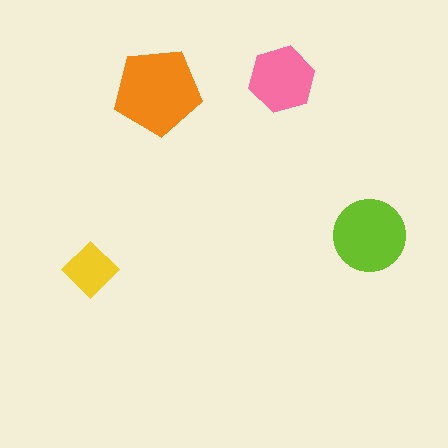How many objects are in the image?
There are 4 objects in the image.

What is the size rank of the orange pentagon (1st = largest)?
1st.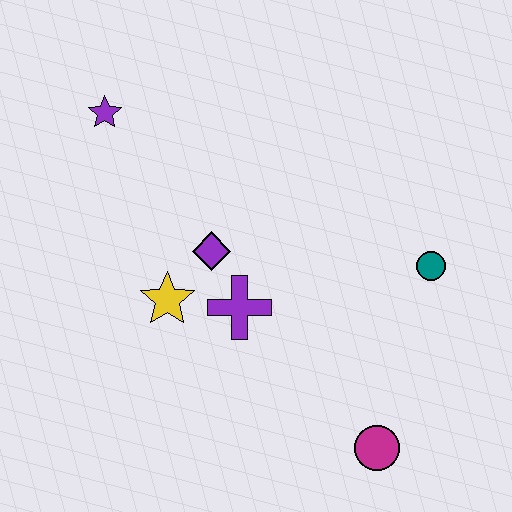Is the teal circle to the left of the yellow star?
No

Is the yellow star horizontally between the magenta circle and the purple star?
Yes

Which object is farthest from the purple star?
The magenta circle is farthest from the purple star.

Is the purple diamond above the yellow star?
Yes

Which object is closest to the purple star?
The purple diamond is closest to the purple star.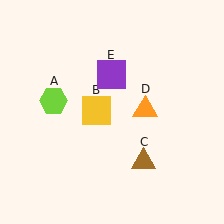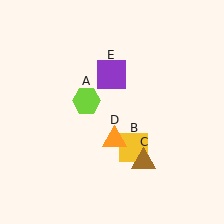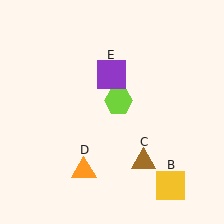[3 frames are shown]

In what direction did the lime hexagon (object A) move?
The lime hexagon (object A) moved right.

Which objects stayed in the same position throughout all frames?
Brown triangle (object C) and purple square (object E) remained stationary.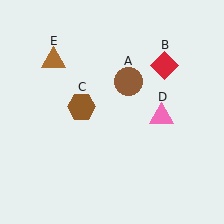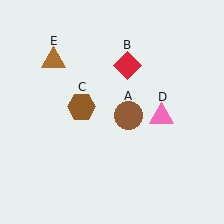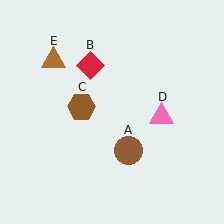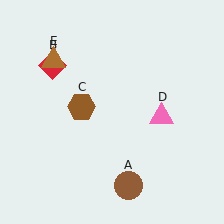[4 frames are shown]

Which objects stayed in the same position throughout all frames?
Brown hexagon (object C) and pink triangle (object D) and brown triangle (object E) remained stationary.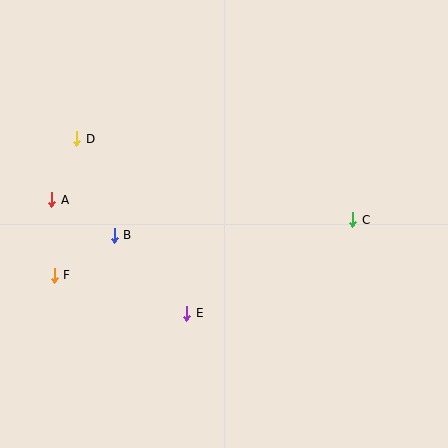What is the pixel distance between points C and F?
The distance between C and F is 303 pixels.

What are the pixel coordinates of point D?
Point D is at (77, 139).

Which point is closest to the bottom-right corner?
Point C is closest to the bottom-right corner.